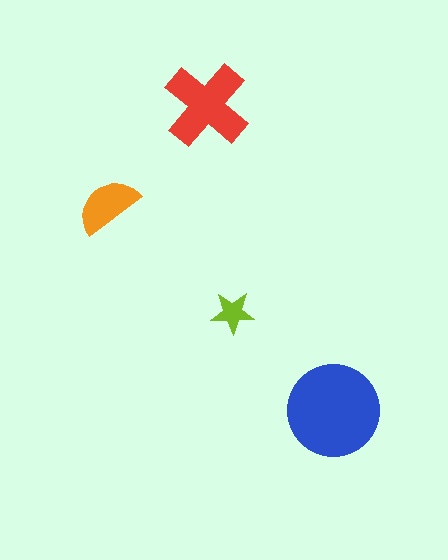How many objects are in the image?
There are 4 objects in the image.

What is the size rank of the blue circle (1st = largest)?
1st.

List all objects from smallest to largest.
The lime star, the orange semicircle, the red cross, the blue circle.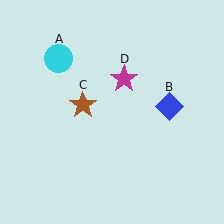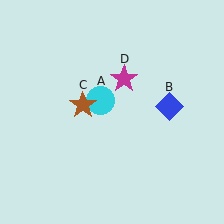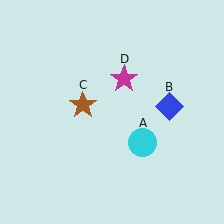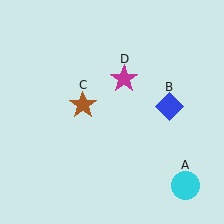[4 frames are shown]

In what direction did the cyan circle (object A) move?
The cyan circle (object A) moved down and to the right.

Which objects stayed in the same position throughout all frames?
Blue diamond (object B) and brown star (object C) and magenta star (object D) remained stationary.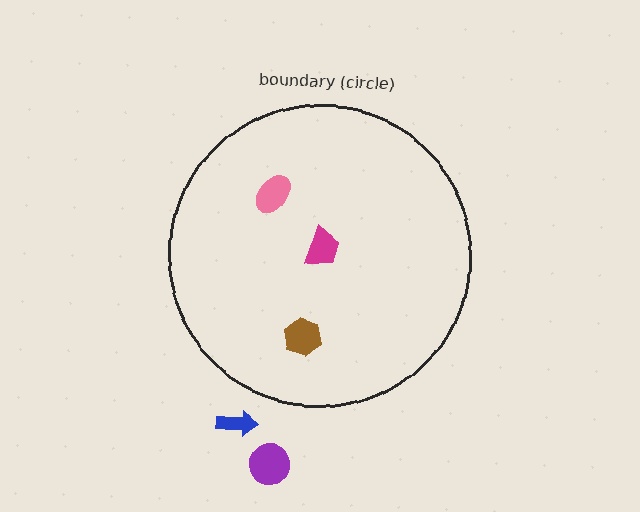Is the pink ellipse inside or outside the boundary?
Inside.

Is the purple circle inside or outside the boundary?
Outside.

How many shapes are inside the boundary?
3 inside, 2 outside.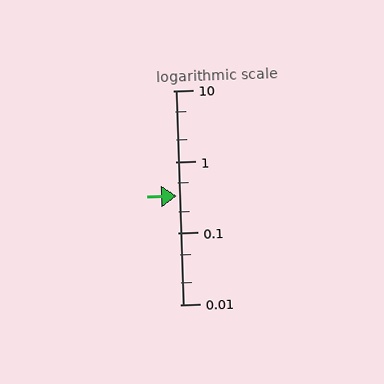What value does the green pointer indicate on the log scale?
The pointer indicates approximately 0.33.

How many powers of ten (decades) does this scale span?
The scale spans 3 decades, from 0.01 to 10.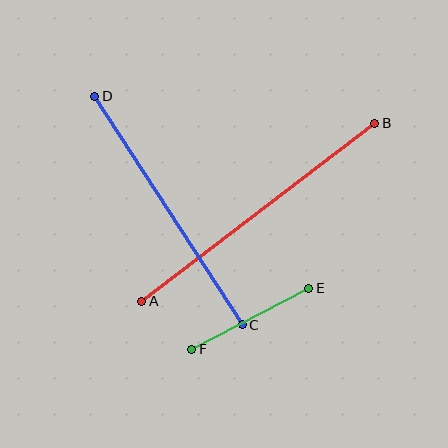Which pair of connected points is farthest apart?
Points A and B are farthest apart.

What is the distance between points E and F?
The distance is approximately 132 pixels.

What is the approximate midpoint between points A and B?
The midpoint is at approximately (258, 212) pixels.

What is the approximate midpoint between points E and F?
The midpoint is at approximately (250, 319) pixels.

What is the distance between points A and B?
The distance is approximately 293 pixels.